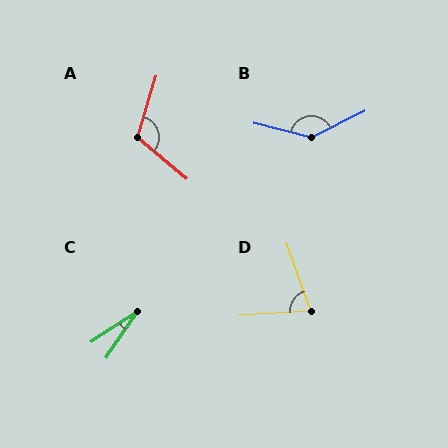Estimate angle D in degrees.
Approximately 74 degrees.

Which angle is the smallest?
C, at approximately 23 degrees.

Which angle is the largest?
B, at approximately 139 degrees.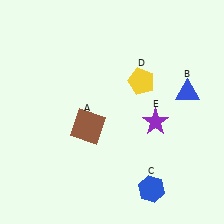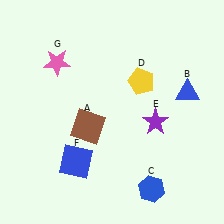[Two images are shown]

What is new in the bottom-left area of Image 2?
A blue square (F) was added in the bottom-left area of Image 2.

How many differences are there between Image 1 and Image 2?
There are 2 differences between the two images.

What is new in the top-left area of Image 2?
A pink star (G) was added in the top-left area of Image 2.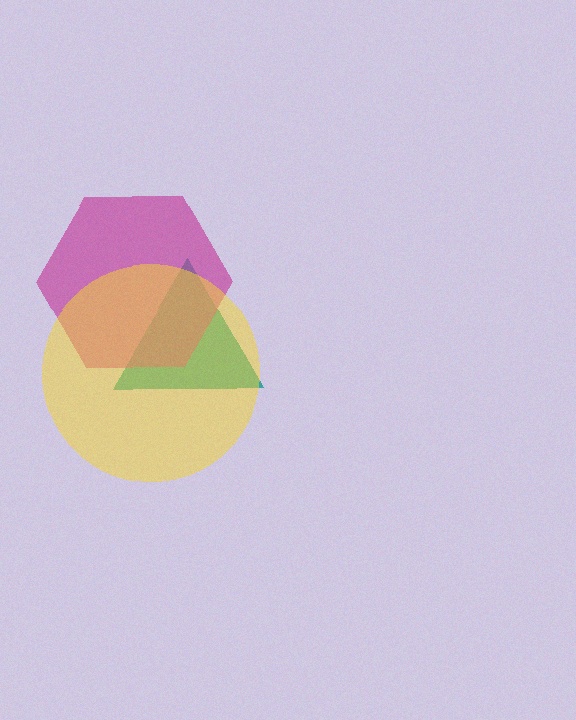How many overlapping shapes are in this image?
There are 3 overlapping shapes in the image.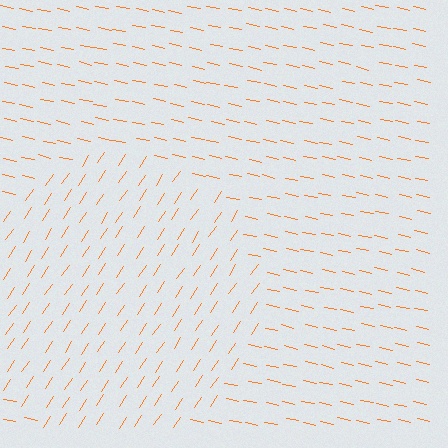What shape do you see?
I see a circle.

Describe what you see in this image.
The image is filled with small orange line segments. A circle region in the image has lines oriented differently from the surrounding lines, creating a visible texture boundary.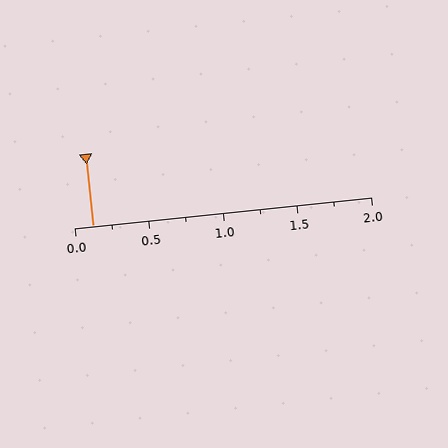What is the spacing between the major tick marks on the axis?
The major ticks are spaced 0.5 apart.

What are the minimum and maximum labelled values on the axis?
The axis runs from 0.0 to 2.0.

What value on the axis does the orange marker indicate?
The marker indicates approximately 0.12.